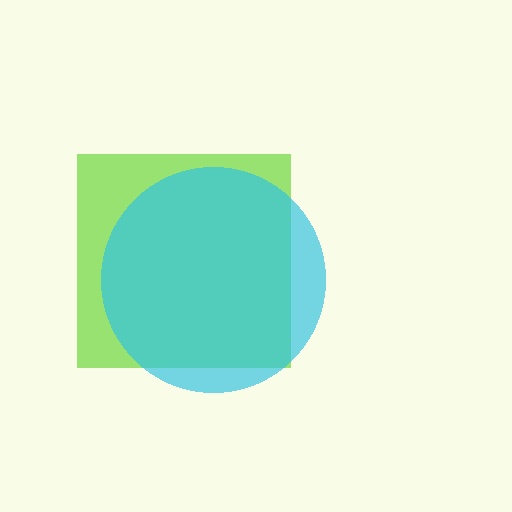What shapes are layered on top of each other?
The layered shapes are: a lime square, a cyan circle.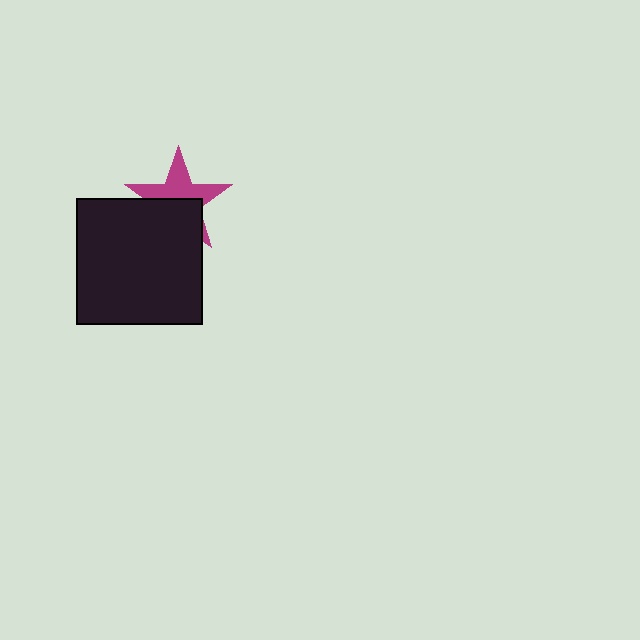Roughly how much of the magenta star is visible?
About half of it is visible (roughly 51%).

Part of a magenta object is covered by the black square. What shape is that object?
It is a star.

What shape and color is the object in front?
The object in front is a black square.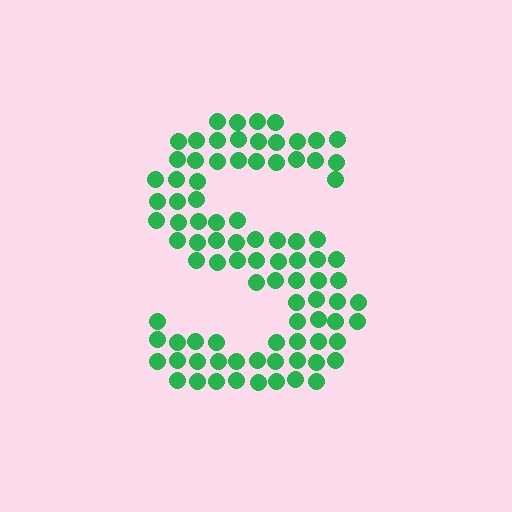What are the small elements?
The small elements are circles.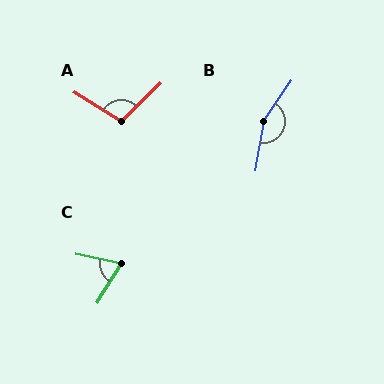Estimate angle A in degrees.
Approximately 104 degrees.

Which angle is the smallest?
C, at approximately 69 degrees.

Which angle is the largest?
B, at approximately 155 degrees.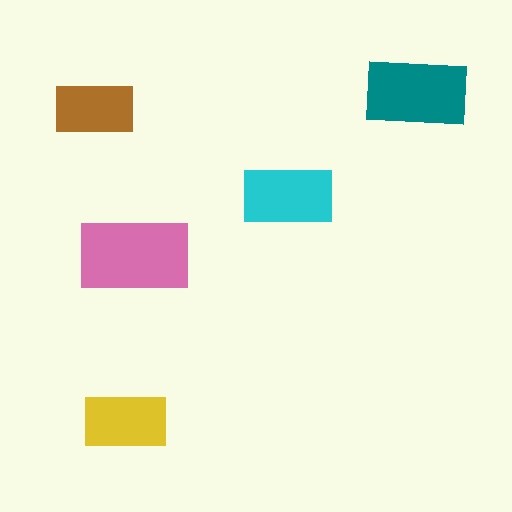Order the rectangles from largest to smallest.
the pink one, the teal one, the cyan one, the yellow one, the brown one.